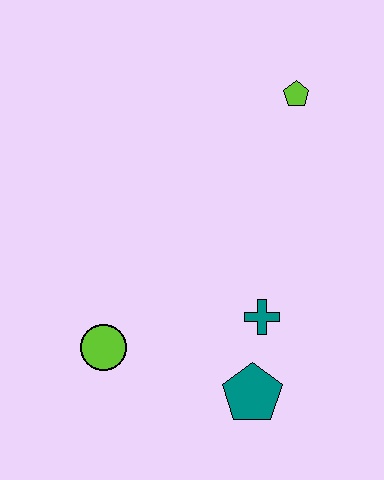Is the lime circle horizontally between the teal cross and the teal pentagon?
No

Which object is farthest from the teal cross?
The lime pentagon is farthest from the teal cross.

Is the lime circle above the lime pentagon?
No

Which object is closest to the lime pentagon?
The teal cross is closest to the lime pentagon.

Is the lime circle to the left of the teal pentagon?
Yes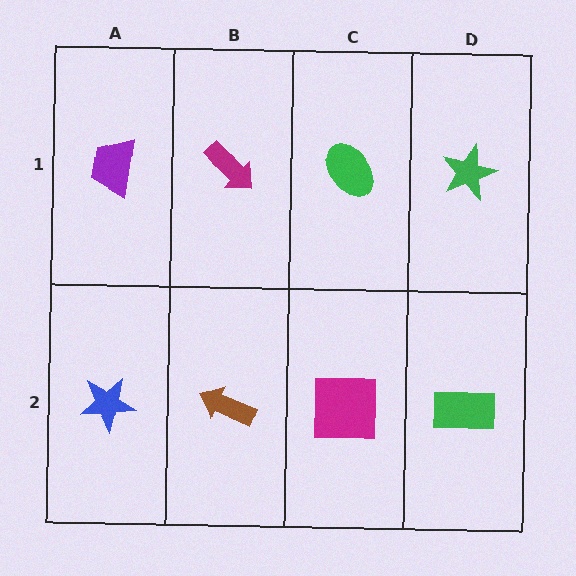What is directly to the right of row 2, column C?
A green rectangle.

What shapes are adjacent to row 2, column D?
A green star (row 1, column D), a magenta square (row 2, column C).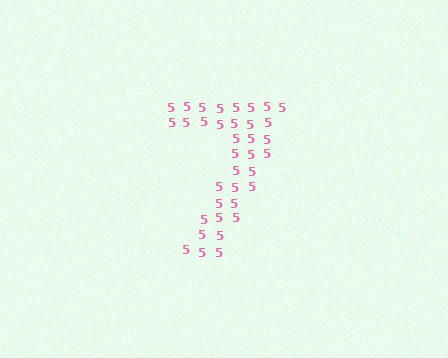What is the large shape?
The large shape is the digit 7.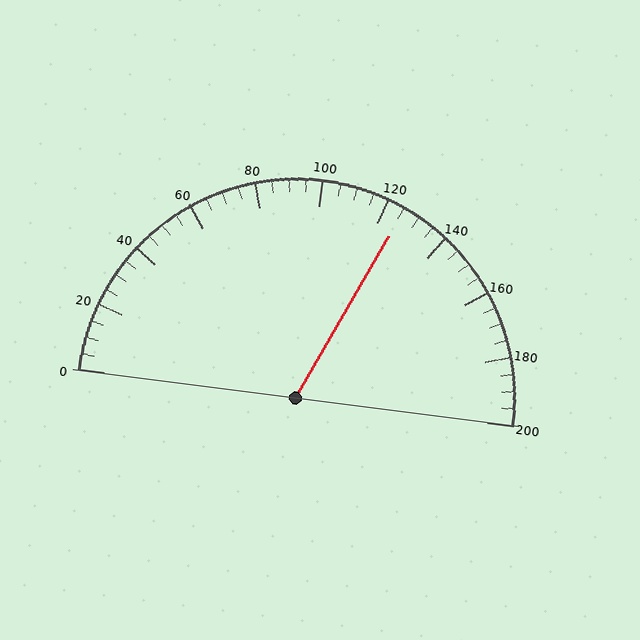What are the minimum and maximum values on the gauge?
The gauge ranges from 0 to 200.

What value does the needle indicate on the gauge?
The needle indicates approximately 125.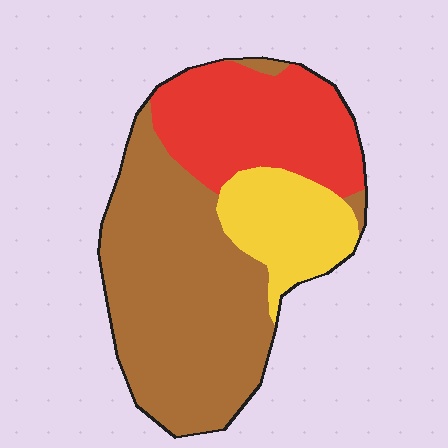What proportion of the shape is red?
Red takes up about one third (1/3) of the shape.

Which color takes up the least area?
Yellow, at roughly 15%.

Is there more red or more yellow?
Red.